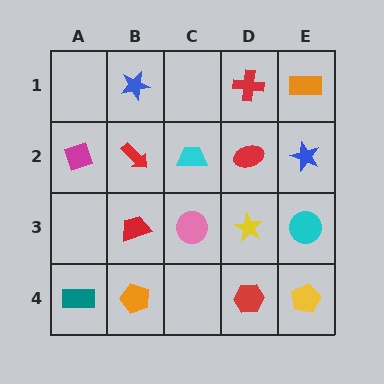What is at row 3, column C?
A pink circle.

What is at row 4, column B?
An orange pentagon.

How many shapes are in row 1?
3 shapes.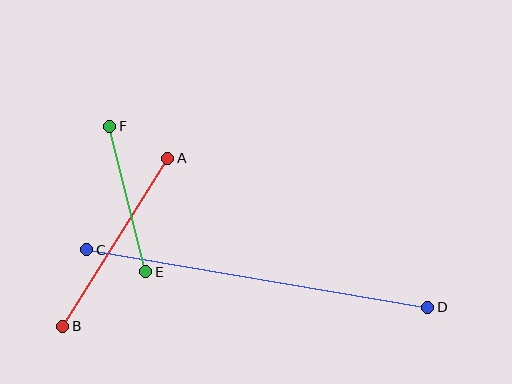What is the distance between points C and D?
The distance is approximately 346 pixels.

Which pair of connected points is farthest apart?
Points C and D are farthest apart.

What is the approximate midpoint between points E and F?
The midpoint is at approximately (128, 199) pixels.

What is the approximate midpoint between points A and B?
The midpoint is at approximately (115, 242) pixels.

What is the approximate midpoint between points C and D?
The midpoint is at approximately (257, 278) pixels.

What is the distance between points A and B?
The distance is approximately 198 pixels.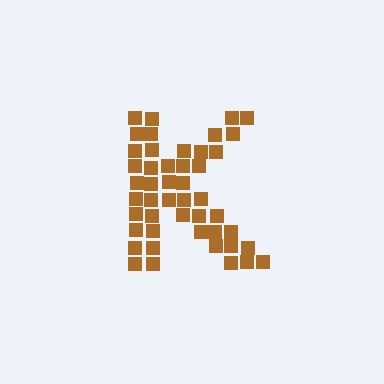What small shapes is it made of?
It is made of small squares.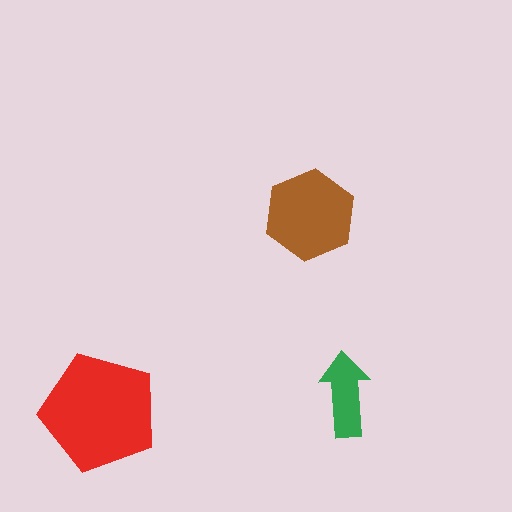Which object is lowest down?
The red pentagon is bottommost.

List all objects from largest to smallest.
The red pentagon, the brown hexagon, the green arrow.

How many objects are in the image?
There are 3 objects in the image.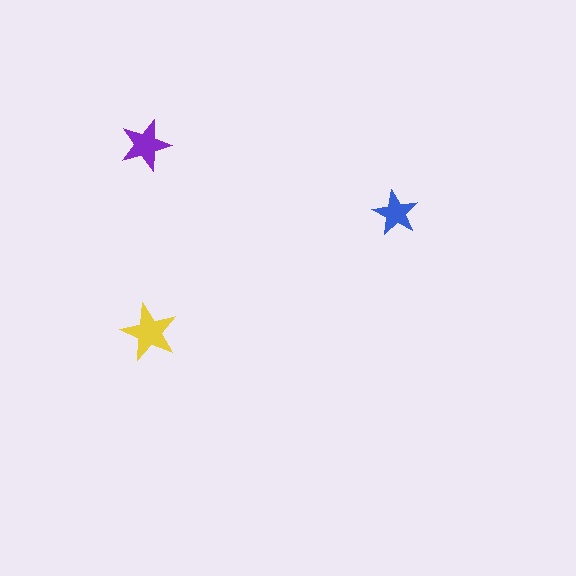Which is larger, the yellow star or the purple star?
The yellow one.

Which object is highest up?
The purple star is topmost.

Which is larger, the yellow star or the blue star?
The yellow one.